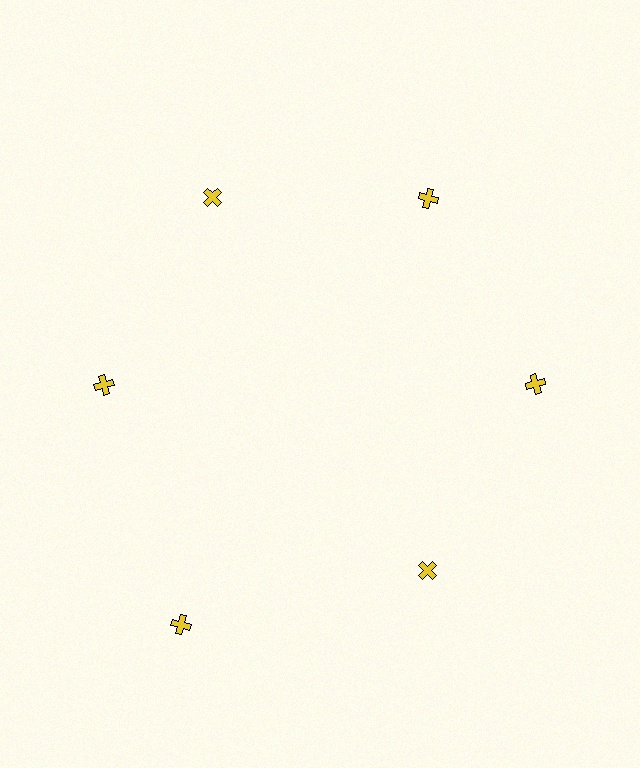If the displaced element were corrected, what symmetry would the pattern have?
It would have 6-fold rotational symmetry — the pattern would map onto itself every 60 degrees.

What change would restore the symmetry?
The symmetry would be restored by moving it inward, back onto the ring so that all 6 crosses sit at equal angles and equal distance from the center.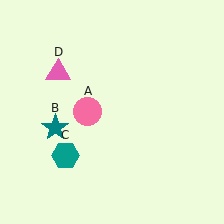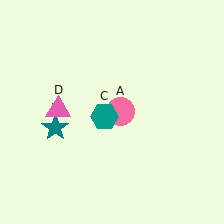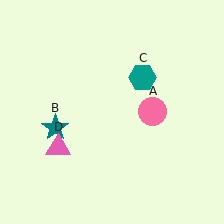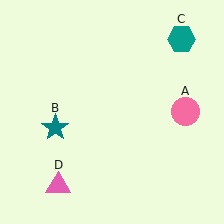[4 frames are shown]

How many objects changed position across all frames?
3 objects changed position: pink circle (object A), teal hexagon (object C), pink triangle (object D).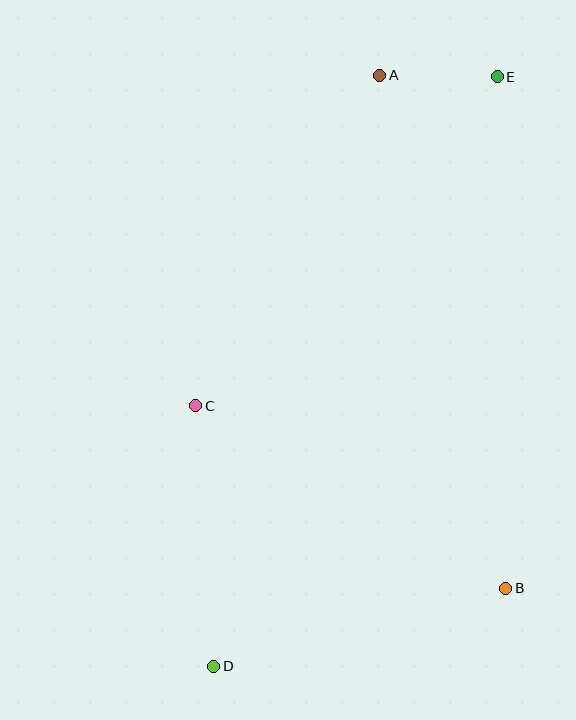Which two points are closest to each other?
Points A and E are closest to each other.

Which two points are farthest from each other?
Points D and E are farthest from each other.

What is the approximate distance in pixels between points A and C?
The distance between A and C is approximately 378 pixels.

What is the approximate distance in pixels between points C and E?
The distance between C and E is approximately 446 pixels.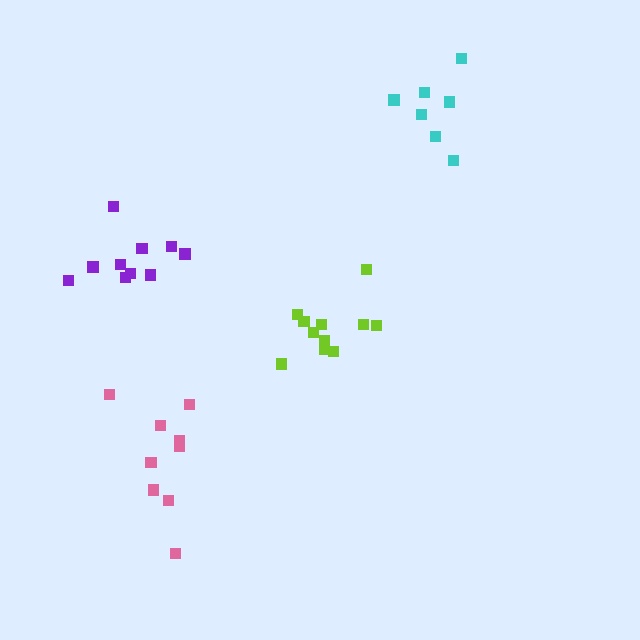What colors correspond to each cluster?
The clusters are colored: purple, cyan, pink, lime.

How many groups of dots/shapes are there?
There are 4 groups.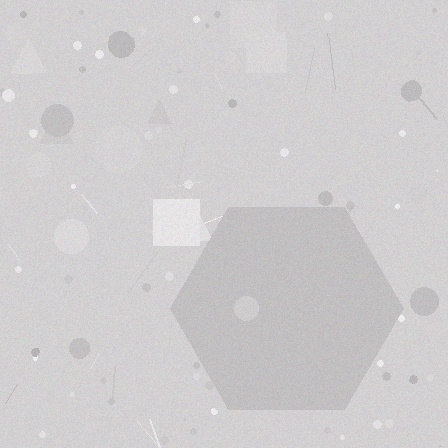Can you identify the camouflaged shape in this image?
The camouflaged shape is a hexagon.